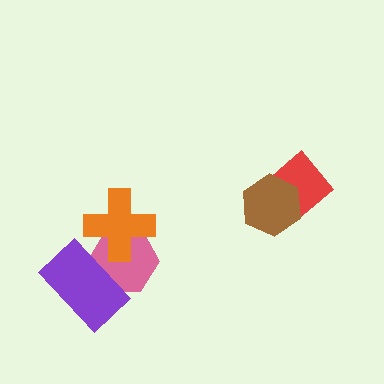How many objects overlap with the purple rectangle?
1 object overlaps with the purple rectangle.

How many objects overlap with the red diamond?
1 object overlaps with the red diamond.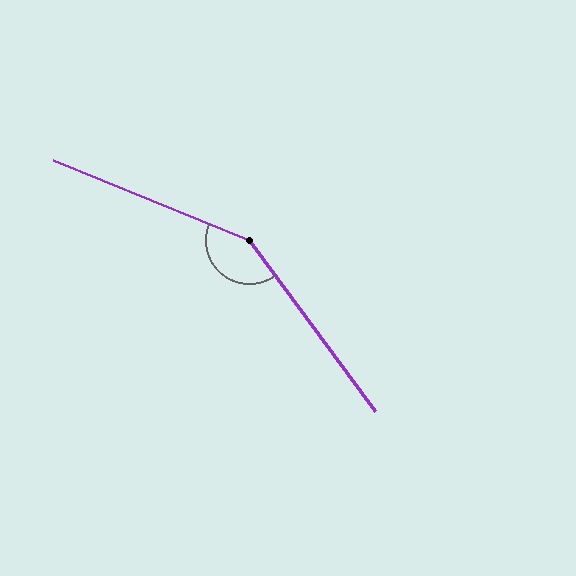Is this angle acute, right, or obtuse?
It is obtuse.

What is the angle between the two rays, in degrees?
Approximately 149 degrees.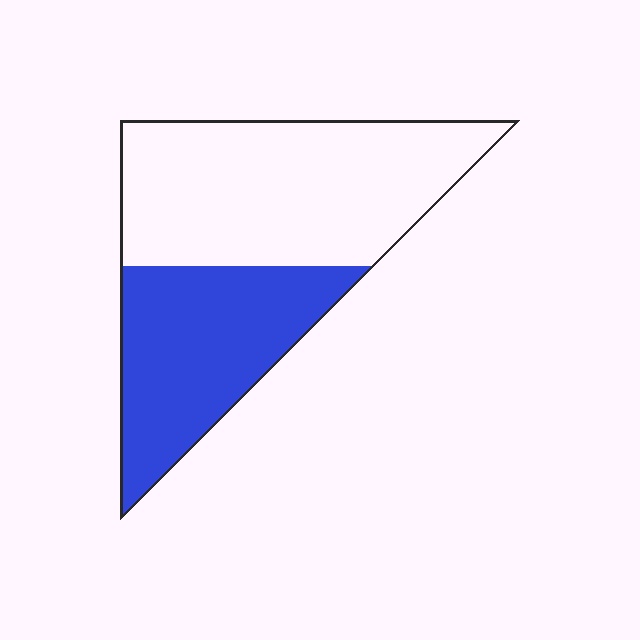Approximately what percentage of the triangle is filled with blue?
Approximately 40%.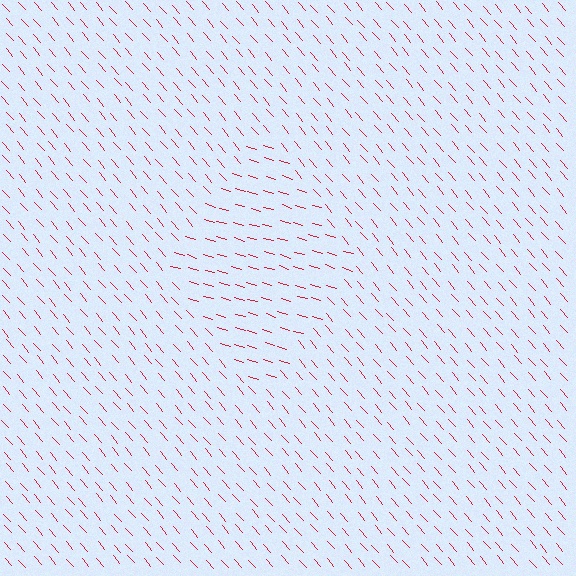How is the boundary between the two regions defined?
The boundary is defined purely by a change in line orientation (approximately 32 degrees difference). All lines are the same color and thickness.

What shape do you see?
I see a diamond.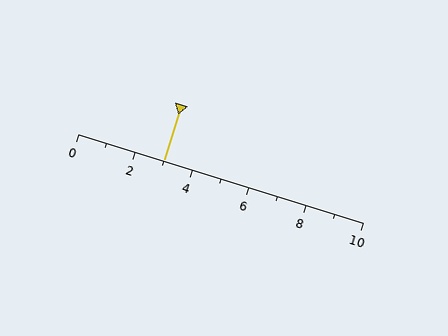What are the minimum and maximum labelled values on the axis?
The axis runs from 0 to 10.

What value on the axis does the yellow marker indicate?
The marker indicates approximately 3.